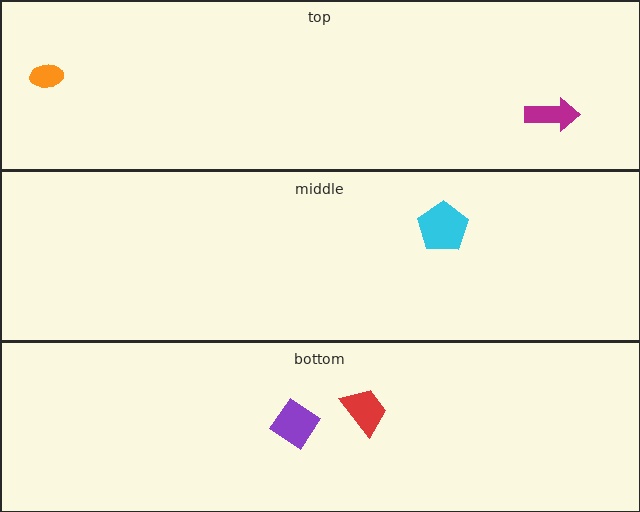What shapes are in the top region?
The magenta arrow, the orange ellipse.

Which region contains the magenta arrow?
The top region.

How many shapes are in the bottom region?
2.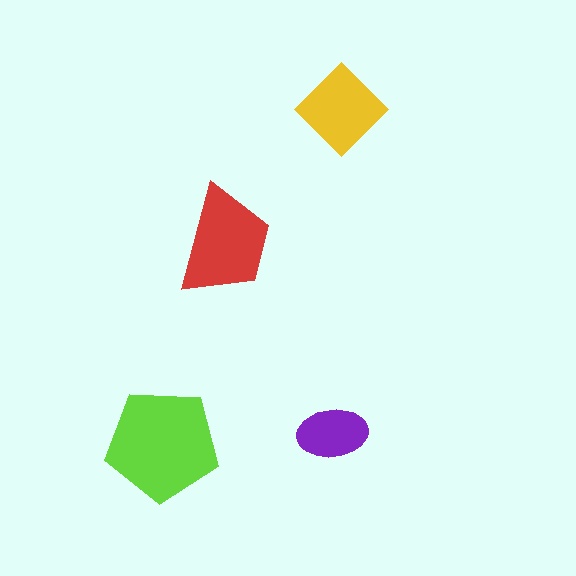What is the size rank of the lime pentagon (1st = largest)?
1st.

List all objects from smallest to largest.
The purple ellipse, the yellow diamond, the red trapezoid, the lime pentagon.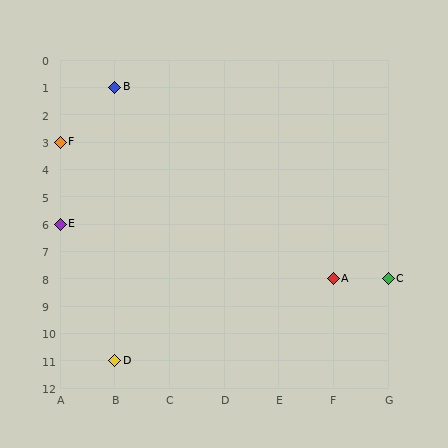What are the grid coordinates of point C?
Point C is at grid coordinates (G, 8).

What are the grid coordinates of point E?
Point E is at grid coordinates (A, 6).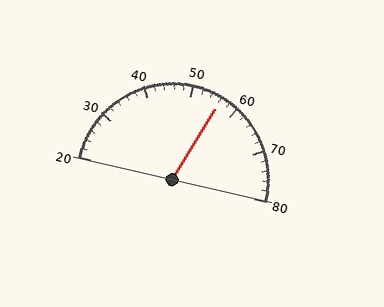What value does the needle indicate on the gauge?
The needle indicates approximately 56.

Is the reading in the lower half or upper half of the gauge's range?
The reading is in the upper half of the range (20 to 80).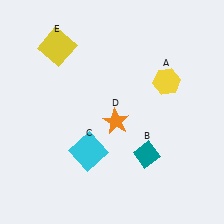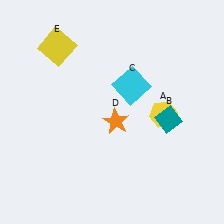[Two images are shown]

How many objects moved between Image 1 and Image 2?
3 objects moved between the two images.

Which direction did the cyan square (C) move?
The cyan square (C) moved up.